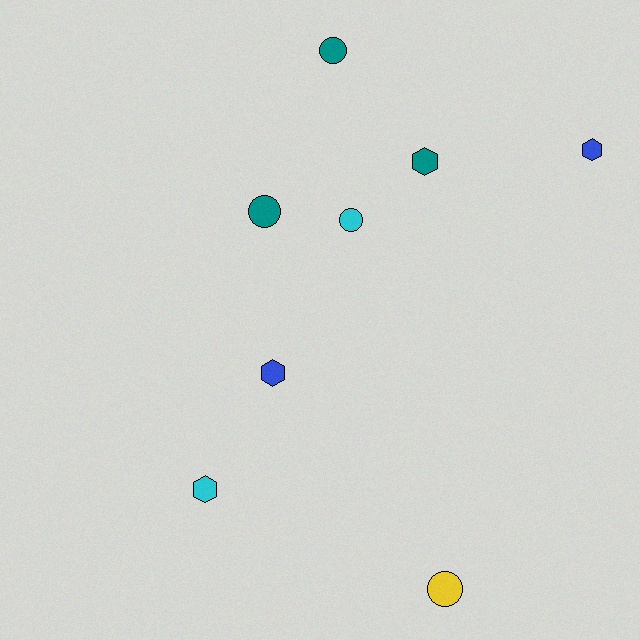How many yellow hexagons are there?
There are no yellow hexagons.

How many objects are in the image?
There are 8 objects.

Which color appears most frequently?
Teal, with 3 objects.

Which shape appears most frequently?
Hexagon, with 4 objects.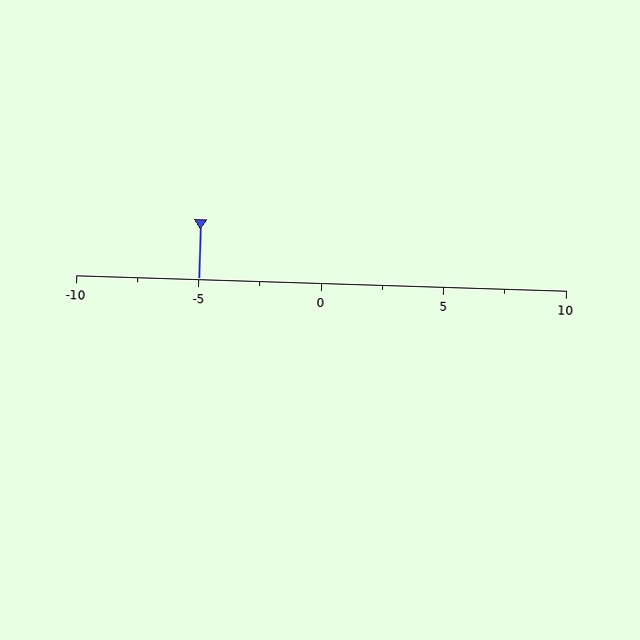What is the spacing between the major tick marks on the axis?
The major ticks are spaced 5 apart.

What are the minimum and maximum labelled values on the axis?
The axis runs from -10 to 10.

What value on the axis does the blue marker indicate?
The marker indicates approximately -5.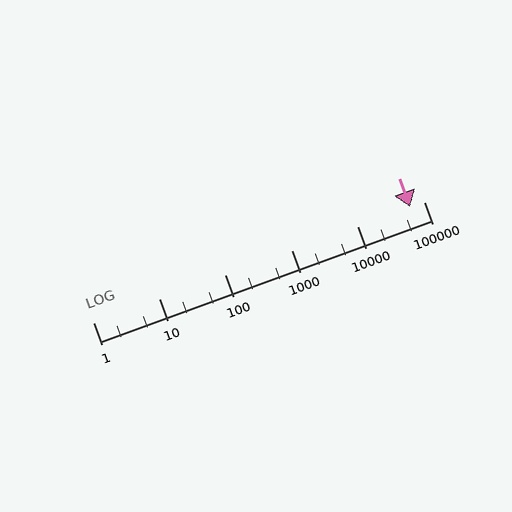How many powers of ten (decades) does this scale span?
The scale spans 5 decades, from 1 to 100000.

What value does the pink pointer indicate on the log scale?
The pointer indicates approximately 63000.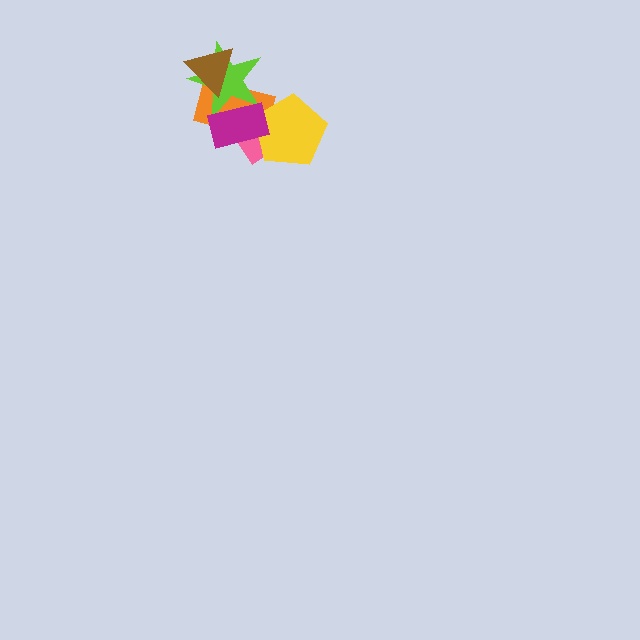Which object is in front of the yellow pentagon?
The magenta rectangle is in front of the yellow pentagon.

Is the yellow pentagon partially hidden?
Yes, it is partially covered by another shape.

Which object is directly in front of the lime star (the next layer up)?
The magenta rectangle is directly in front of the lime star.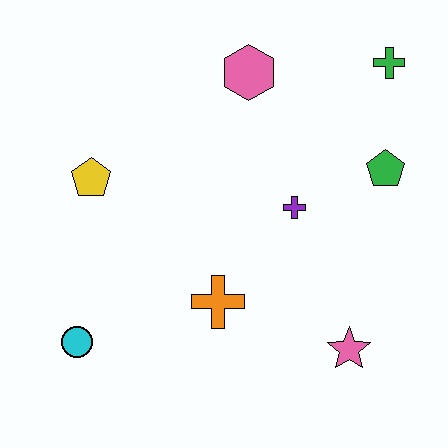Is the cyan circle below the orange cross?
Yes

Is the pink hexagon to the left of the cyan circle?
No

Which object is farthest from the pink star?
The yellow pentagon is farthest from the pink star.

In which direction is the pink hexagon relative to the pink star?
The pink hexagon is above the pink star.